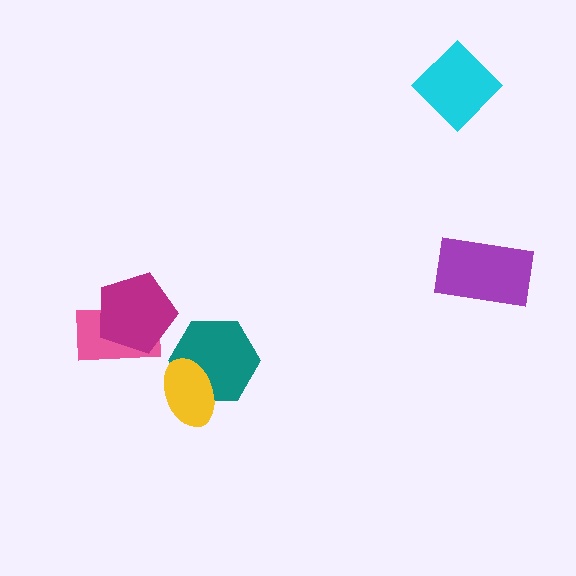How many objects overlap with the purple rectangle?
0 objects overlap with the purple rectangle.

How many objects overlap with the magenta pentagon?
1 object overlaps with the magenta pentagon.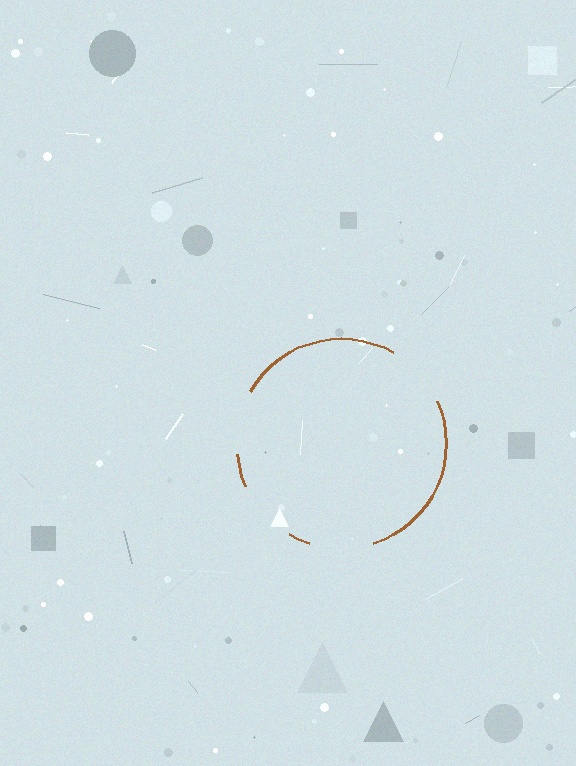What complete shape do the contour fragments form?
The contour fragments form a circle.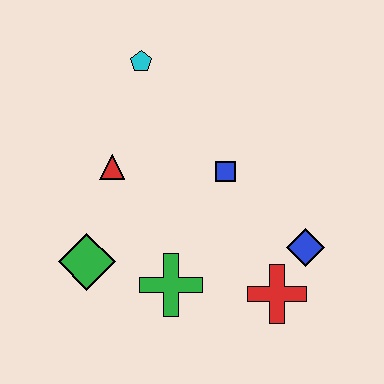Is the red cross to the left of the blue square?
No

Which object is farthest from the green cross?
The cyan pentagon is farthest from the green cross.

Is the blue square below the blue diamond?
No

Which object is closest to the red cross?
The blue diamond is closest to the red cross.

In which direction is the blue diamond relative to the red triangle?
The blue diamond is to the right of the red triangle.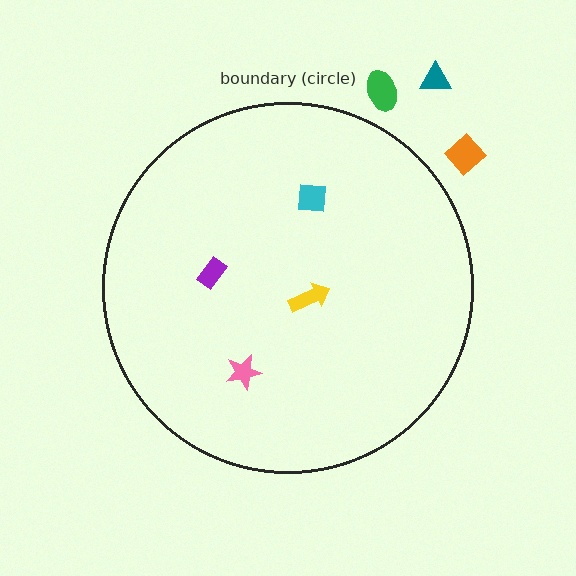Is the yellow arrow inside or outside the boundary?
Inside.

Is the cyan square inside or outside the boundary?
Inside.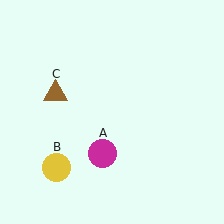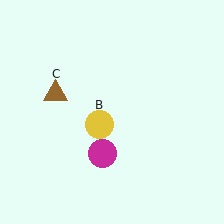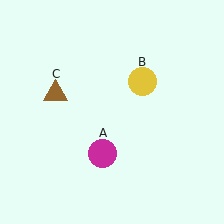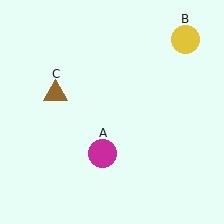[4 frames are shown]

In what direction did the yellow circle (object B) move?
The yellow circle (object B) moved up and to the right.